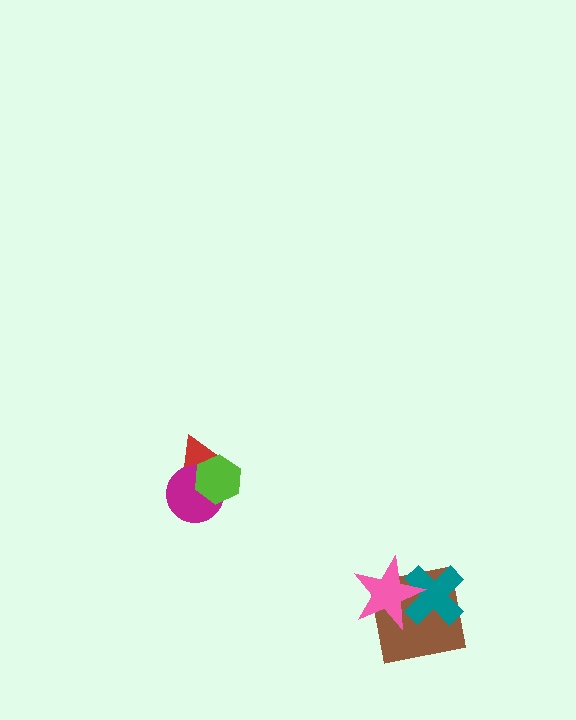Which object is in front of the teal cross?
The pink star is in front of the teal cross.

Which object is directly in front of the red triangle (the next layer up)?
The magenta circle is directly in front of the red triangle.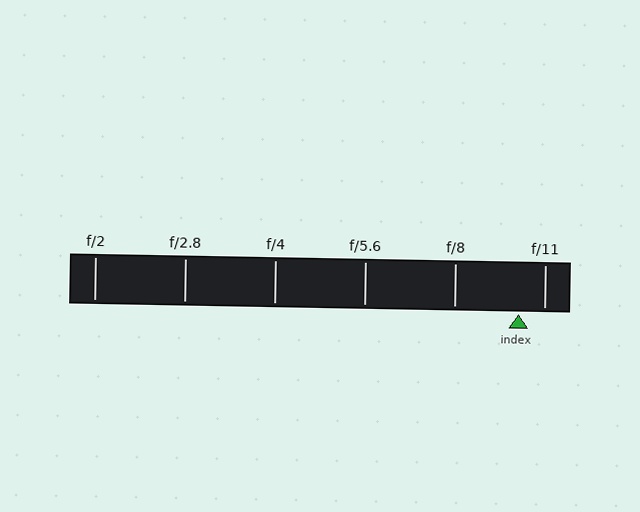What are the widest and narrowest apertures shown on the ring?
The widest aperture shown is f/2 and the narrowest is f/11.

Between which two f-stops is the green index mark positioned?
The index mark is between f/8 and f/11.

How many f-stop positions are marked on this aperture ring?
There are 6 f-stop positions marked.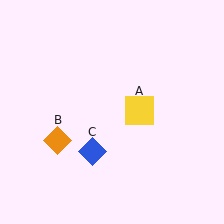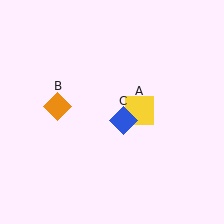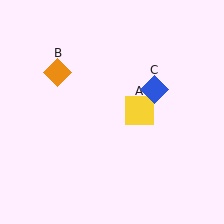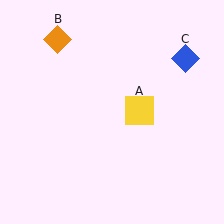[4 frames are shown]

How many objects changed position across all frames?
2 objects changed position: orange diamond (object B), blue diamond (object C).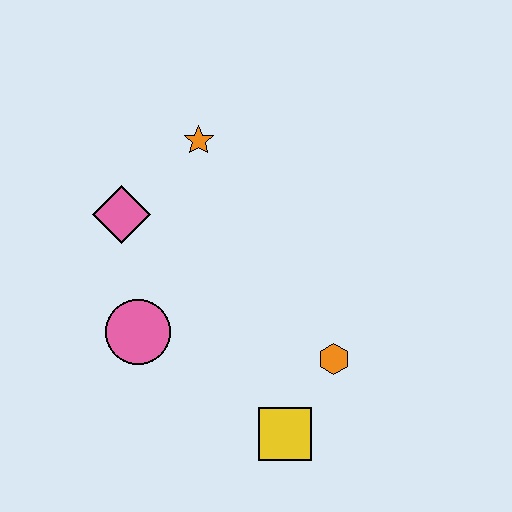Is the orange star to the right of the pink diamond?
Yes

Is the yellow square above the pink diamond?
No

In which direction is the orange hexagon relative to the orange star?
The orange hexagon is below the orange star.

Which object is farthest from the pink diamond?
The yellow square is farthest from the pink diamond.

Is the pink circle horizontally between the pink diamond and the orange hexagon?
Yes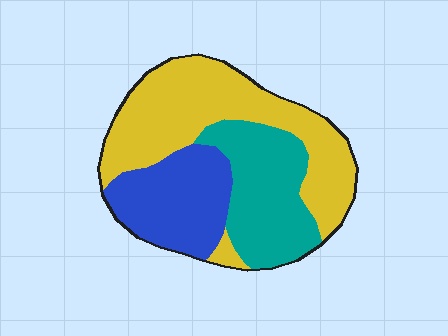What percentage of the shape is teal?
Teal takes up between a sixth and a third of the shape.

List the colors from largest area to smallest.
From largest to smallest: yellow, teal, blue.